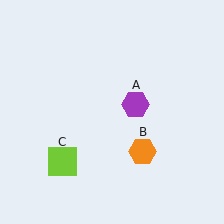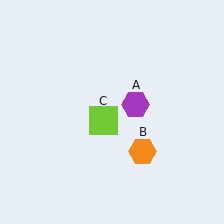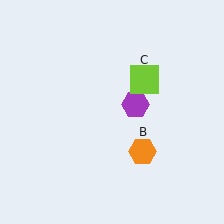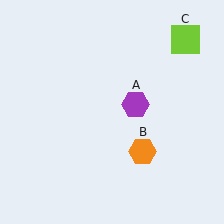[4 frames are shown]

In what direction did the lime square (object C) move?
The lime square (object C) moved up and to the right.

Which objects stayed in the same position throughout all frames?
Purple hexagon (object A) and orange hexagon (object B) remained stationary.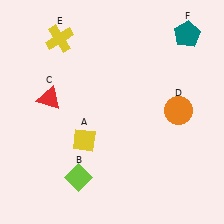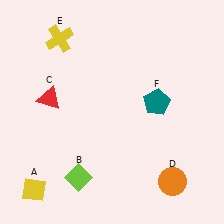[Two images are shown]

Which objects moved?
The objects that moved are: the yellow diamond (A), the orange circle (D), the teal pentagon (F).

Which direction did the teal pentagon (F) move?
The teal pentagon (F) moved down.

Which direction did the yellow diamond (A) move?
The yellow diamond (A) moved left.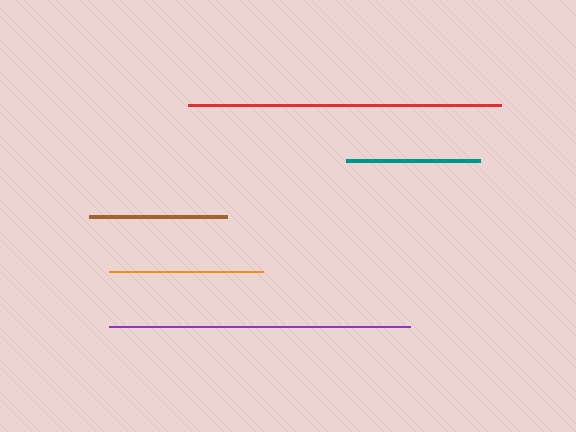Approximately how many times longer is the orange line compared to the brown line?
The orange line is approximately 1.1 times the length of the brown line.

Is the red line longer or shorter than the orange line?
The red line is longer than the orange line.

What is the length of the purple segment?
The purple segment is approximately 301 pixels long.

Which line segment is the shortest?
The teal line is the shortest at approximately 134 pixels.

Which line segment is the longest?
The red line is the longest at approximately 313 pixels.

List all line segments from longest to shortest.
From longest to shortest: red, purple, orange, brown, teal.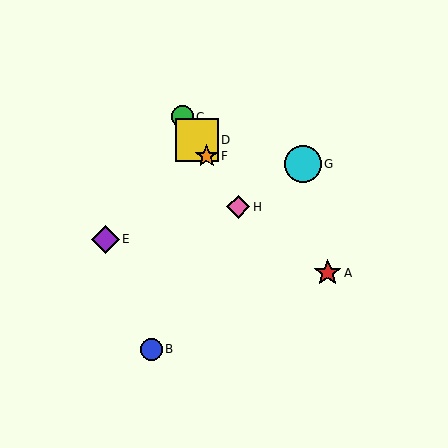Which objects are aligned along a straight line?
Objects C, D, F, H are aligned along a straight line.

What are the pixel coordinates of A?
Object A is at (328, 273).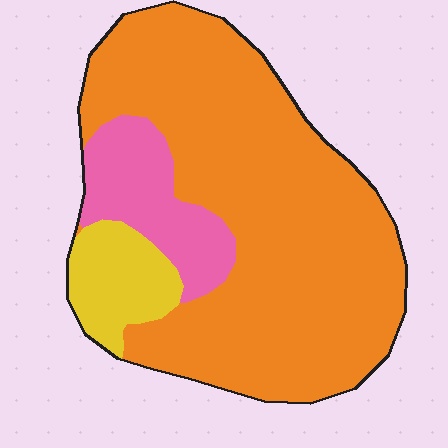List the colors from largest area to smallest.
From largest to smallest: orange, pink, yellow.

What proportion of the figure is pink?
Pink takes up less than a quarter of the figure.